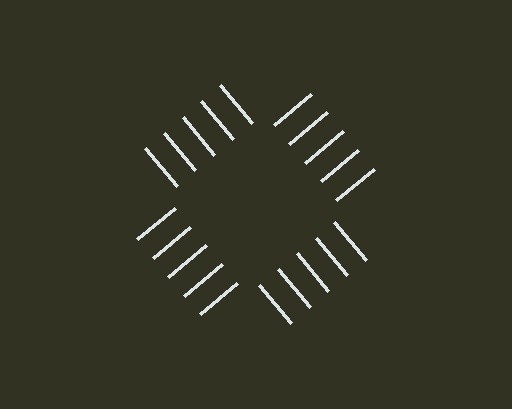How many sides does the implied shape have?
4 sides — the line-ends trace a square.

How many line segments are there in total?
20 — 5 along each of the 4 edges.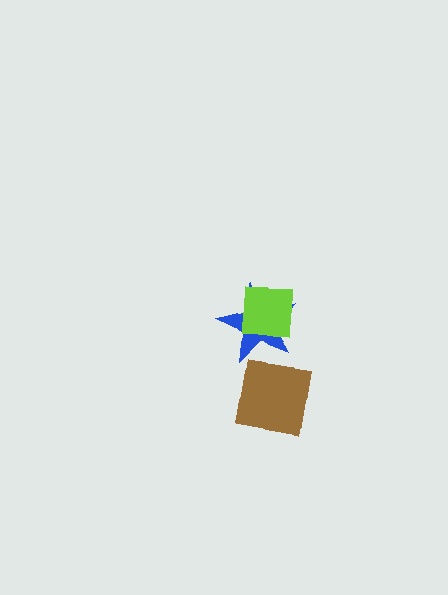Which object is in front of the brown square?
The blue star is in front of the brown square.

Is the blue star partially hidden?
Yes, it is partially covered by another shape.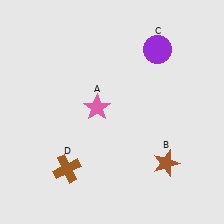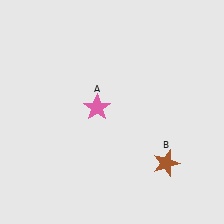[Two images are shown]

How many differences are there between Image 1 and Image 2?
There are 2 differences between the two images.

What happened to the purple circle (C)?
The purple circle (C) was removed in Image 2. It was in the top-right area of Image 1.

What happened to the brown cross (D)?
The brown cross (D) was removed in Image 2. It was in the bottom-left area of Image 1.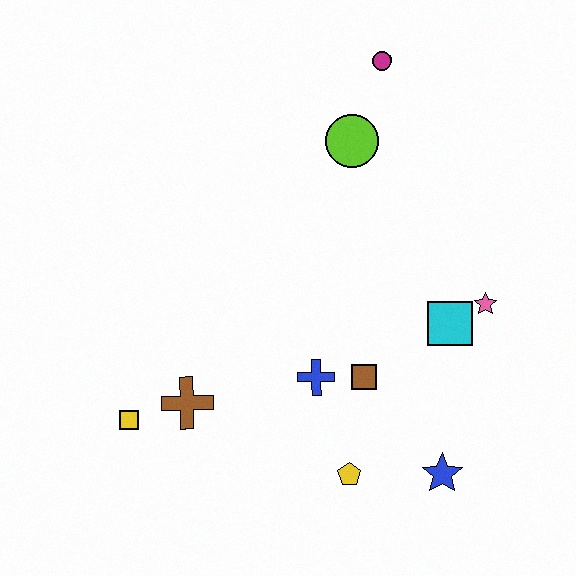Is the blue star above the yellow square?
No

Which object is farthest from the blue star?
The magenta circle is farthest from the blue star.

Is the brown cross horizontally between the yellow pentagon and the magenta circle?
No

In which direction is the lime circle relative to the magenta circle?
The lime circle is below the magenta circle.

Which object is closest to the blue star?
The yellow pentagon is closest to the blue star.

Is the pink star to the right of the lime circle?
Yes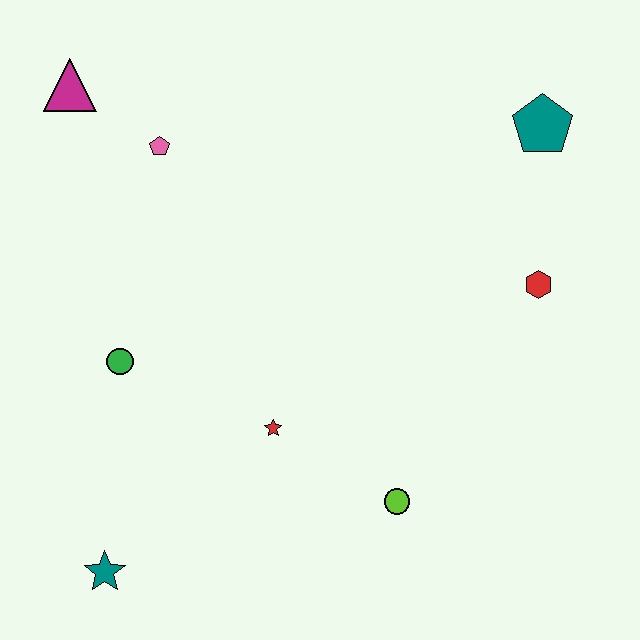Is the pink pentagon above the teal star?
Yes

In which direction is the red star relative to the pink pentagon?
The red star is below the pink pentagon.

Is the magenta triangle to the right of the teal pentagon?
No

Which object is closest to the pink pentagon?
The magenta triangle is closest to the pink pentagon.